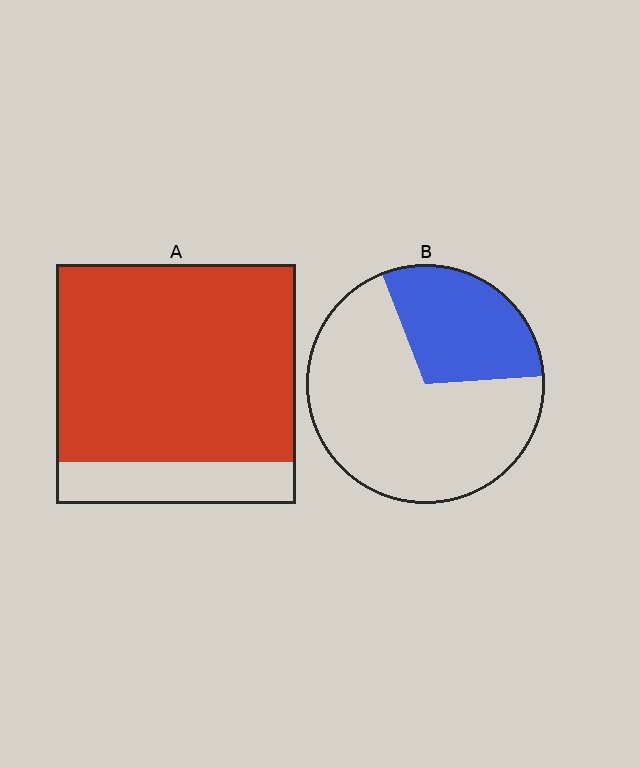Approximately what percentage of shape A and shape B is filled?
A is approximately 80% and B is approximately 30%.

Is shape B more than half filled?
No.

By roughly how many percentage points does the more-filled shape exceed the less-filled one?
By roughly 50 percentage points (A over B).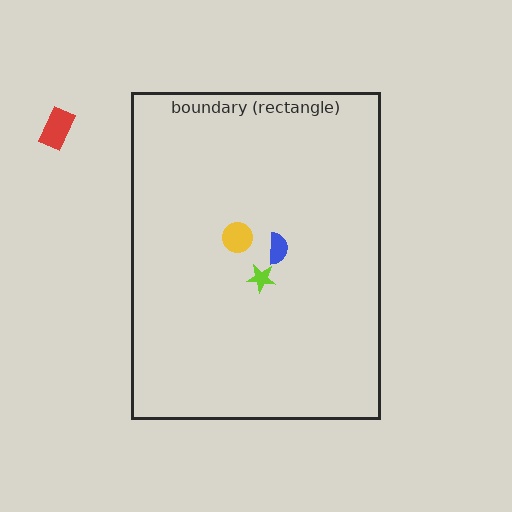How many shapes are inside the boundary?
3 inside, 1 outside.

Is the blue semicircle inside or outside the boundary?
Inside.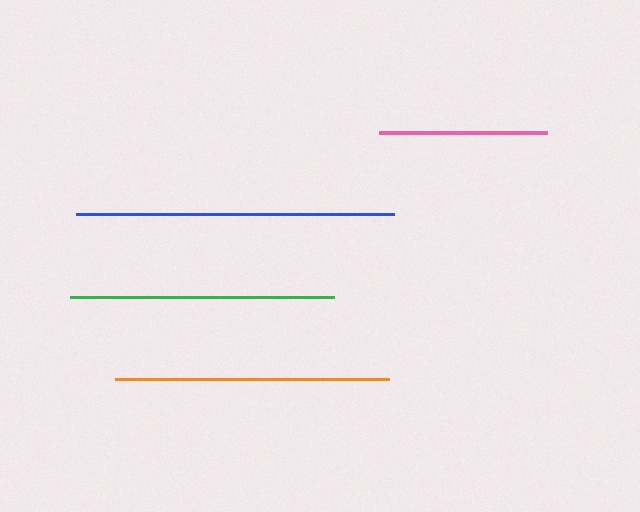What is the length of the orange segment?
The orange segment is approximately 274 pixels long.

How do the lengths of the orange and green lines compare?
The orange and green lines are approximately the same length.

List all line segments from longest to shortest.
From longest to shortest: blue, orange, green, pink.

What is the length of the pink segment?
The pink segment is approximately 168 pixels long.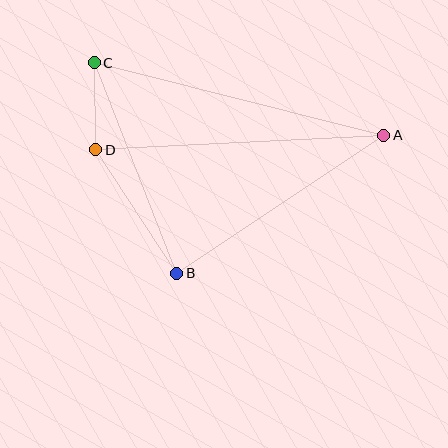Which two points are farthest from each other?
Points A and C are farthest from each other.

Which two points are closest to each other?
Points C and D are closest to each other.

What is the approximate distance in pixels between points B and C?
The distance between B and C is approximately 226 pixels.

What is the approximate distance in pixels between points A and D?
The distance between A and D is approximately 289 pixels.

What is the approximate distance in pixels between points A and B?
The distance between A and B is approximately 249 pixels.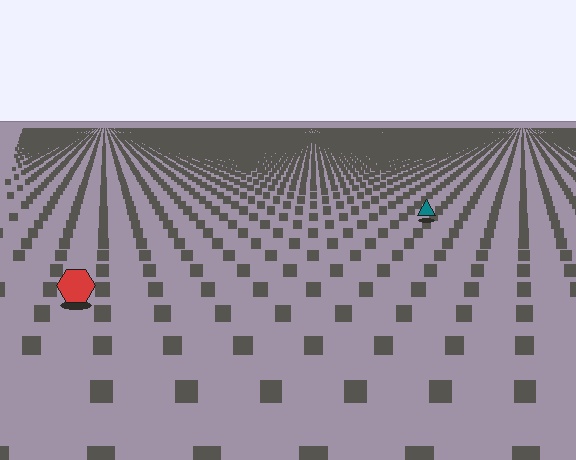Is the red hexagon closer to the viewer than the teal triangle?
Yes. The red hexagon is closer — you can tell from the texture gradient: the ground texture is coarser near it.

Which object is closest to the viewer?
The red hexagon is closest. The texture marks near it are larger and more spread out.